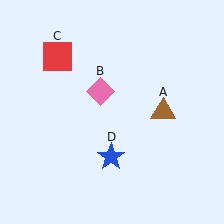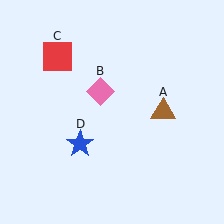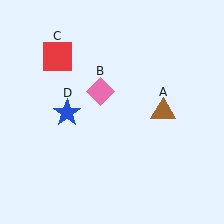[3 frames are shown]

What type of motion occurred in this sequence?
The blue star (object D) rotated clockwise around the center of the scene.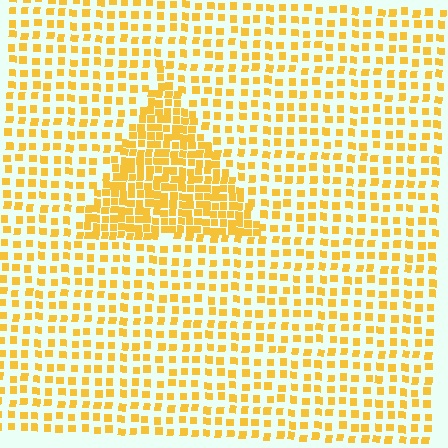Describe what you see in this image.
The image contains small yellow elements arranged at two different densities. A triangle-shaped region is visible where the elements are more densely packed than the surrounding area.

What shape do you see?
I see a triangle.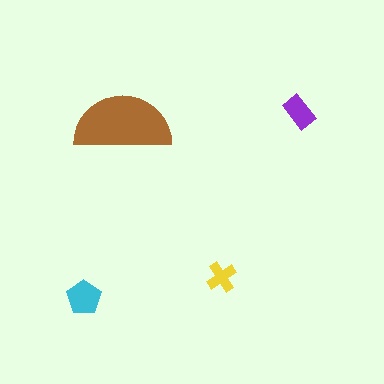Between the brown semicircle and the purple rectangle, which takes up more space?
The brown semicircle.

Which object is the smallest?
The yellow cross.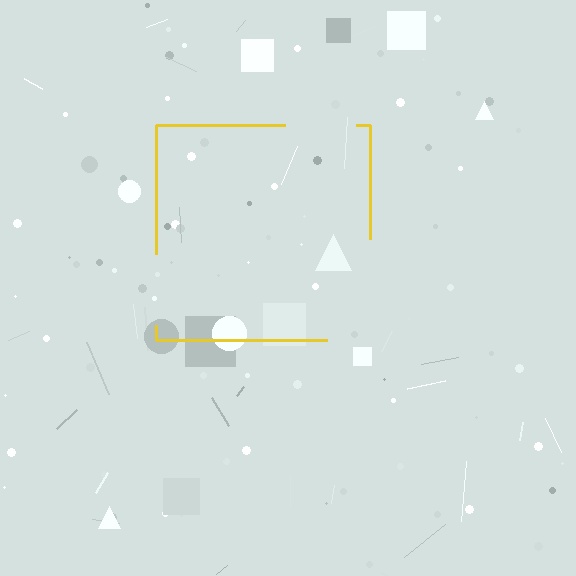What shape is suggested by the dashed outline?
The dashed outline suggests a square.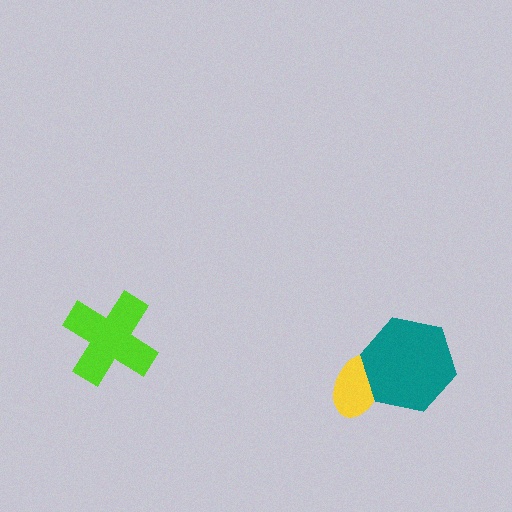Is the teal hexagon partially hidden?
No, no other shape covers it.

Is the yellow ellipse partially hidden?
Yes, it is partially covered by another shape.